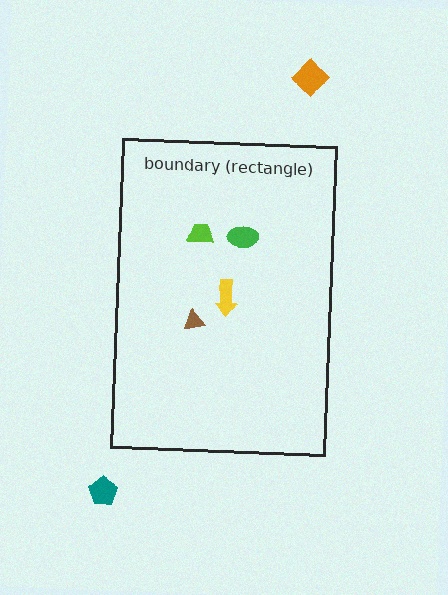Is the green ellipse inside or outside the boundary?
Inside.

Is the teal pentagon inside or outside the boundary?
Outside.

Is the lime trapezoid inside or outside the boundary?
Inside.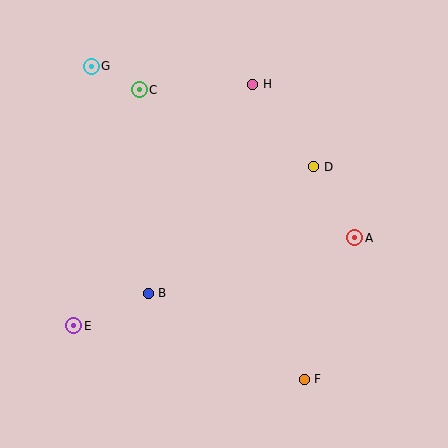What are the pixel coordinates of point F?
Point F is at (304, 379).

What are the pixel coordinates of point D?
Point D is at (314, 167).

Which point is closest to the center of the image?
Point B at (148, 293) is closest to the center.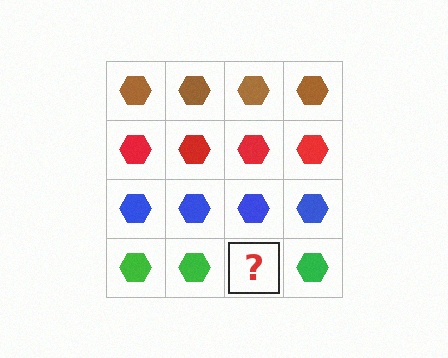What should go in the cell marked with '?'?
The missing cell should contain a green hexagon.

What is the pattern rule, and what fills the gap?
The rule is that each row has a consistent color. The gap should be filled with a green hexagon.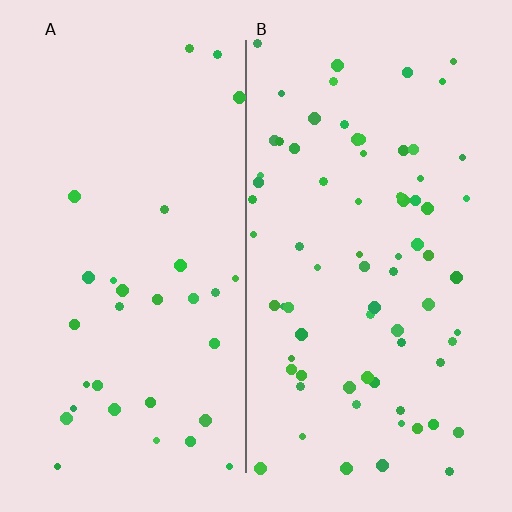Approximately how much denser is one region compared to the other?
Approximately 2.3× — region B over region A.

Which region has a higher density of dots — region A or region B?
B (the right).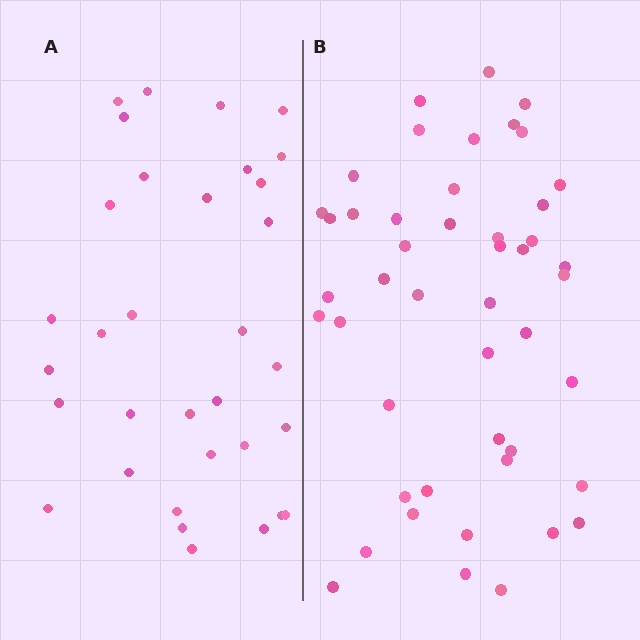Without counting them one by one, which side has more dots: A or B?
Region B (the right region) has more dots.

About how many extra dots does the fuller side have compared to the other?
Region B has approximately 15 more dots than region A.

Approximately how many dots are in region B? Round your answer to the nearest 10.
About 50 dots. (The exact count is 47, which rounds to 50.)